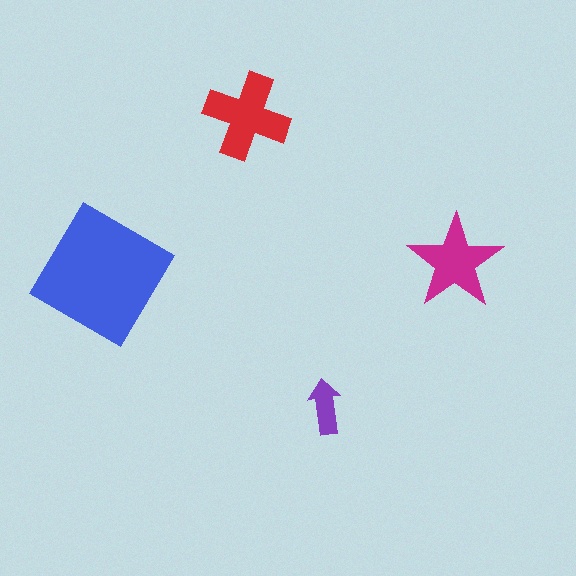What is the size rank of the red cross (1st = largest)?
2nd.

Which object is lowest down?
The purple arrow is bottommost.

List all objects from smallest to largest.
The purple arrow, the magenta star, the red cross, the blue diamond.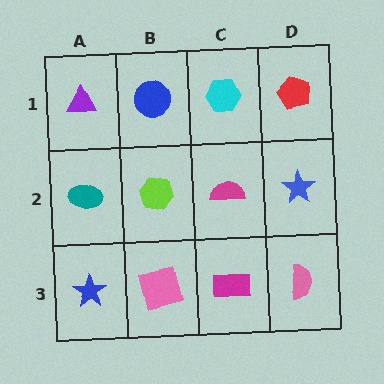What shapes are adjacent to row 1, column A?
A teal ellipse (row 2, column A), a blue circle (row 1, column B).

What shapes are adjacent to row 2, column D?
A red pentagon (row 1, column D), a pink semicircle (row 3, column D), a magenta semicircle (row 2, column C).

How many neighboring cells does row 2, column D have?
3.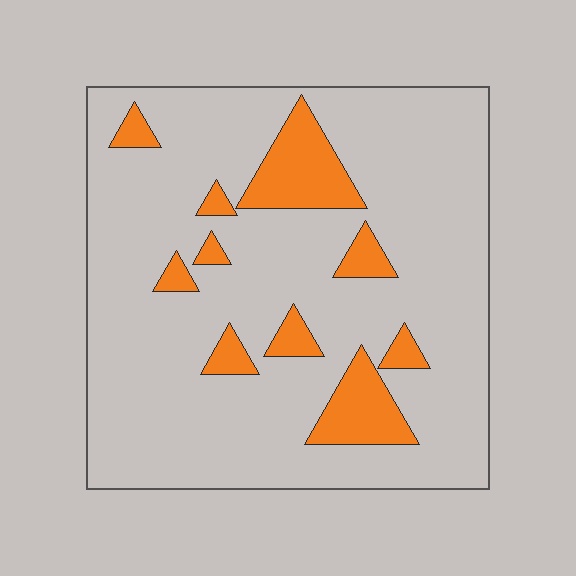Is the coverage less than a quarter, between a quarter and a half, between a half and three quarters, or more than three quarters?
Less than a quarter.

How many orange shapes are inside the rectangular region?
10.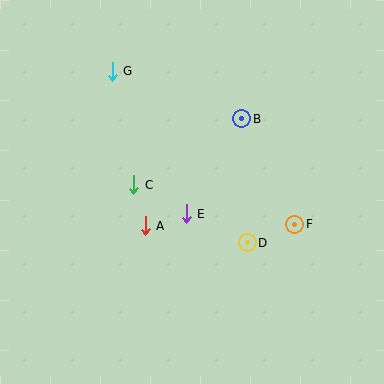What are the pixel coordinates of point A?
Point A is at (145, 226).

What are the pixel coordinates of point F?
Point F is at (295, 224).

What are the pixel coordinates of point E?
Point E is at (186, 214).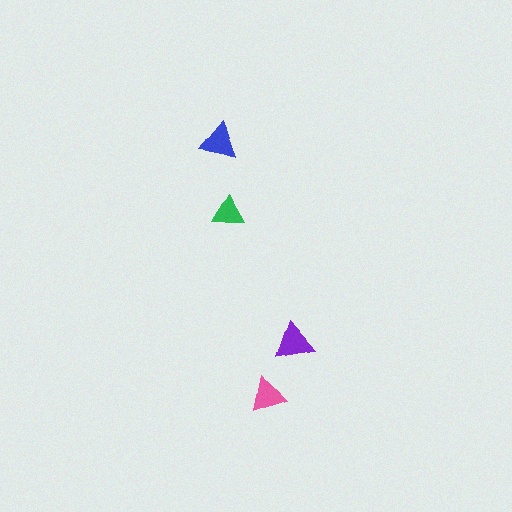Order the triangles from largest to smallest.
the purple one, the blue one, the pink one, the green one.